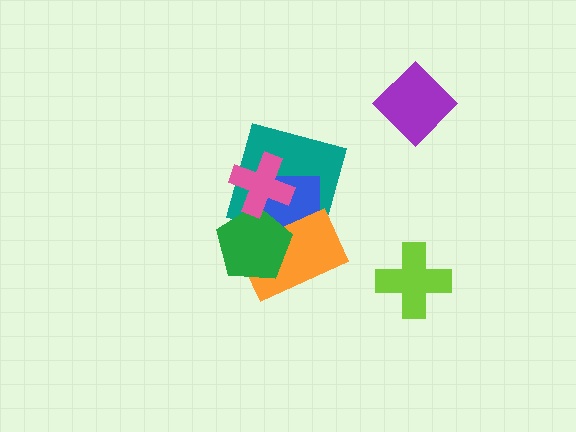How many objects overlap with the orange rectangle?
3 objects overlap with the orange rectangle.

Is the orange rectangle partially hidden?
Yes, it is partially covered by another shape.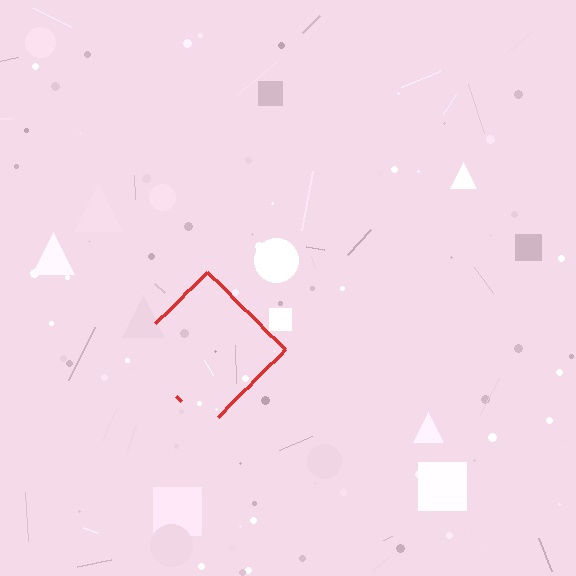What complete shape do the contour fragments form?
The contour fragments form a diamond.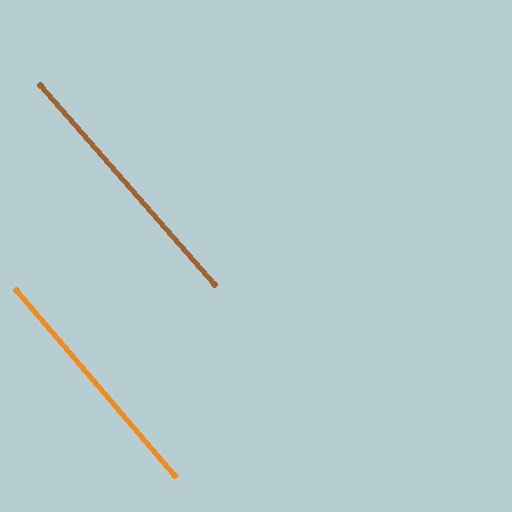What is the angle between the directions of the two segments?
Approximately 1 degree.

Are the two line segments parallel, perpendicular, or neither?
Parallel — their directions differ by only 0.6°.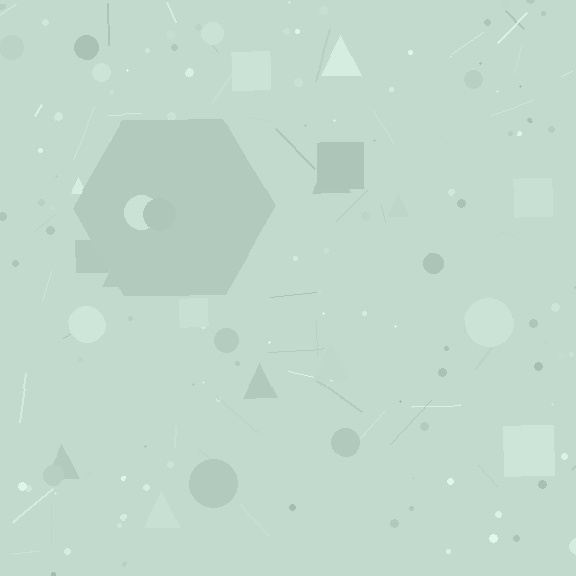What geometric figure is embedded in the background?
A hexagon is embedded in the background.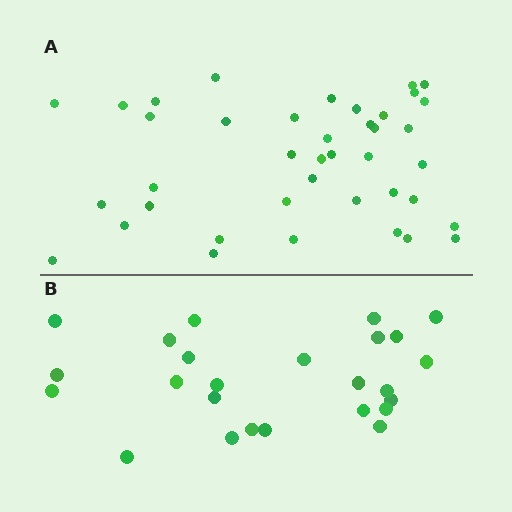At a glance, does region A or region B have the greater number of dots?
Region A (the top region) has more dots.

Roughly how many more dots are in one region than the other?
Region A has approximately 15 more dots than region B.